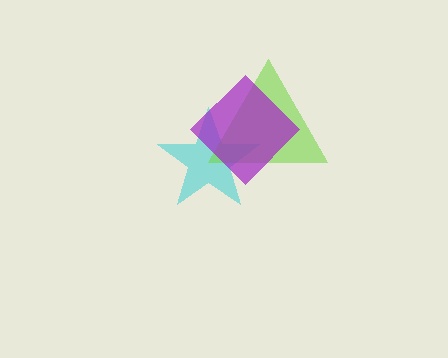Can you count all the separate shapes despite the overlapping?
Yes, there are 3 separate shapes.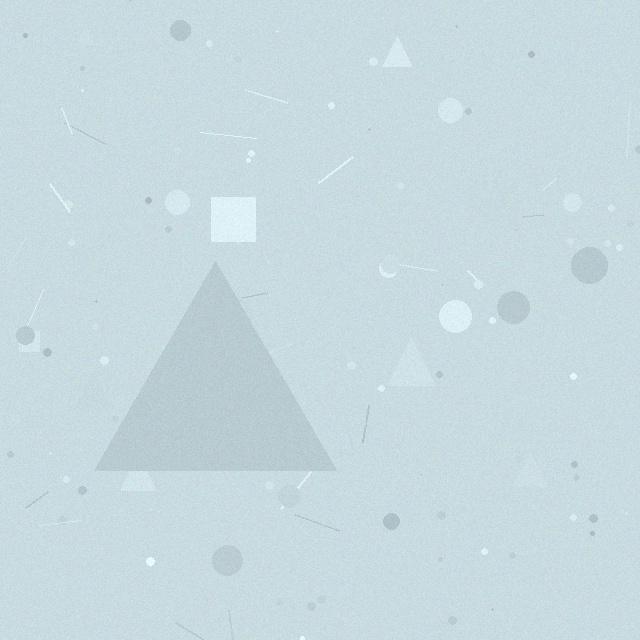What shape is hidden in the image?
A triangle is hidden in the image.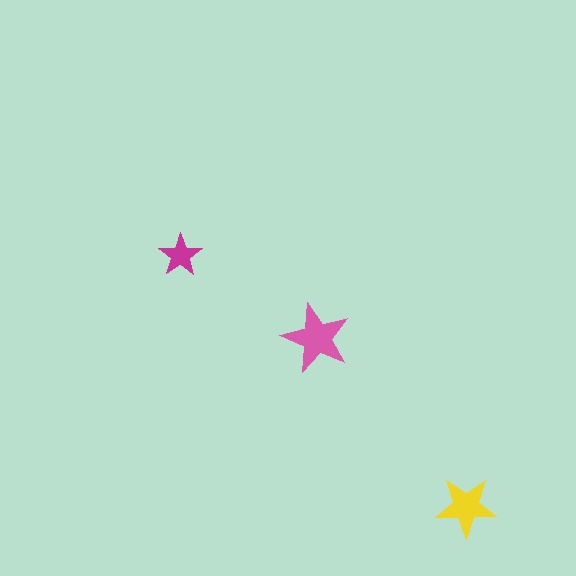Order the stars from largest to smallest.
the pink one, the yellow one, the magenta one.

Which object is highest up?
The magenta star is topmost.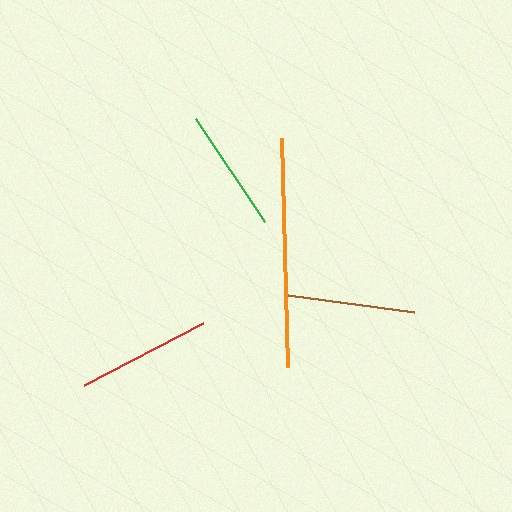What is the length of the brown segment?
The brown segment is approximately 126 pixels long.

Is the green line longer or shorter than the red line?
The red line is longer than the green line.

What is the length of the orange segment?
The orange segment is approximately 229 pixels long.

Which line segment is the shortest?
The green line is the shortest at approximately 124 pixels.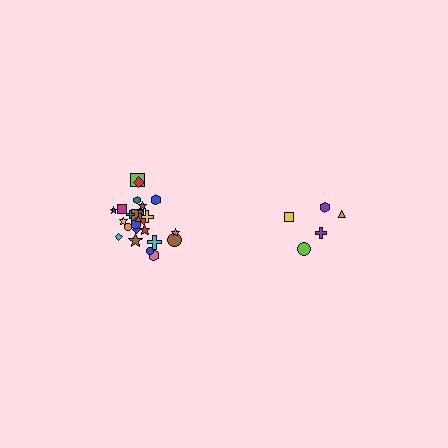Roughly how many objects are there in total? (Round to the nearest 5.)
Roughly 30 objects in total.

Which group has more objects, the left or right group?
The left group.